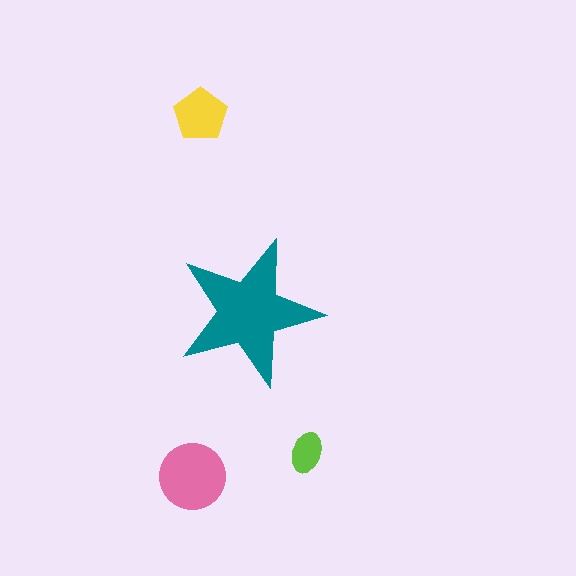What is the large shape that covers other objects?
A teal star.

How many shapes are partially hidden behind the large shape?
0 shapes are partially hidden.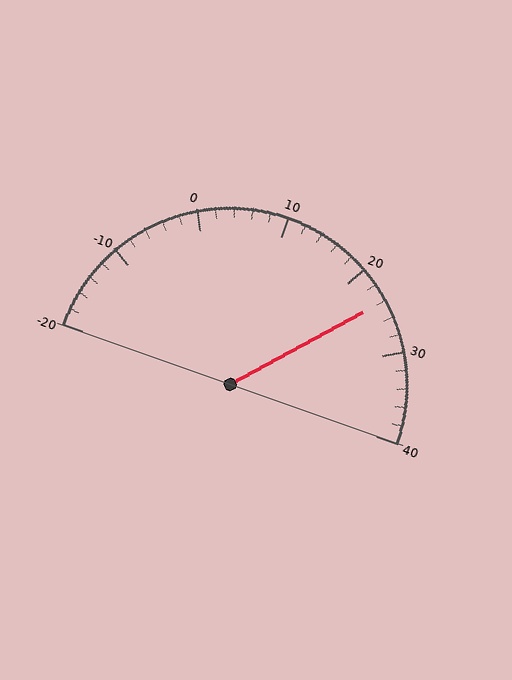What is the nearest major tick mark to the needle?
The nearest major tick mark is 20.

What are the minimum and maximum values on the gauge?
The gauge ranges from -20 to 40.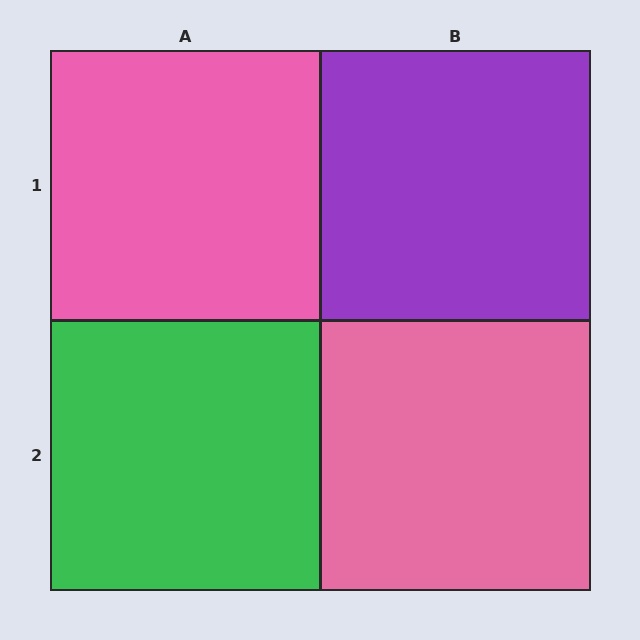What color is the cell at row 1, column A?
Pink.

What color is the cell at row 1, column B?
Purple.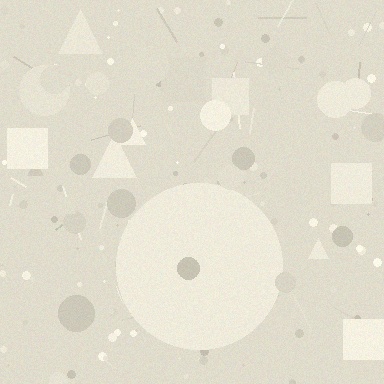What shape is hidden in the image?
A circle is hidden in the image.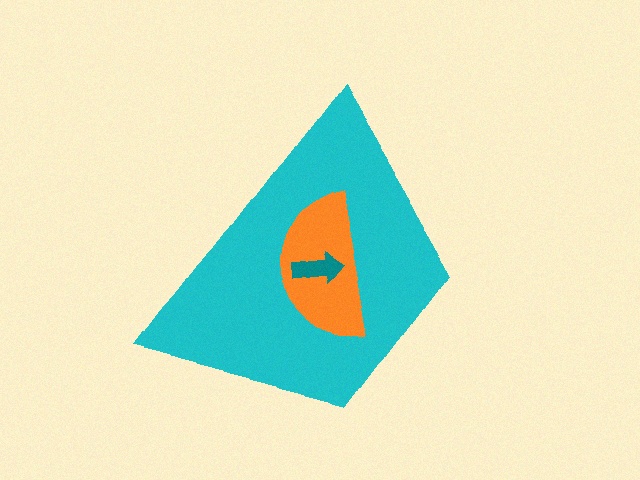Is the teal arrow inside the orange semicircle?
Yes.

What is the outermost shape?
The cyan trapezoid.